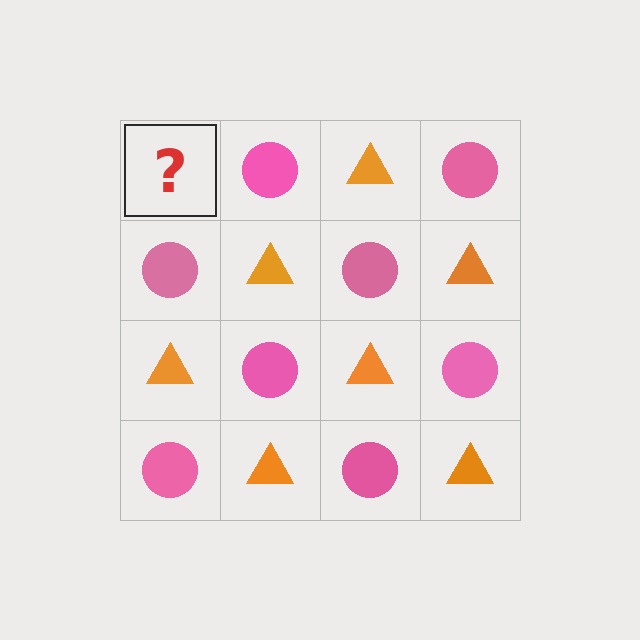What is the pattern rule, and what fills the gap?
The rule is that it alternates orange triangle and pink circle in a checkerboard pattern. The gap should be filled with an orange triangle.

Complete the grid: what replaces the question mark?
The question mark should be replaced with an orange triangle.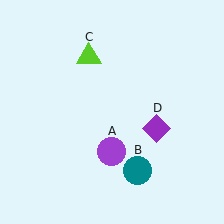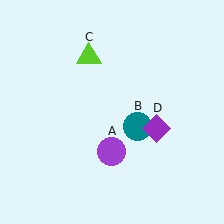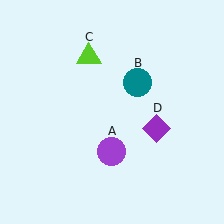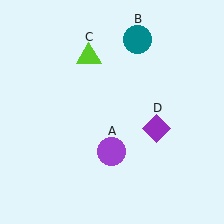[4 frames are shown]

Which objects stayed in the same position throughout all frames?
Purple circle (object A) and lime triangle (object C) and purple diamond (object D) remained stationary.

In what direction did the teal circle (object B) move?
The teal circle (object B) moved up.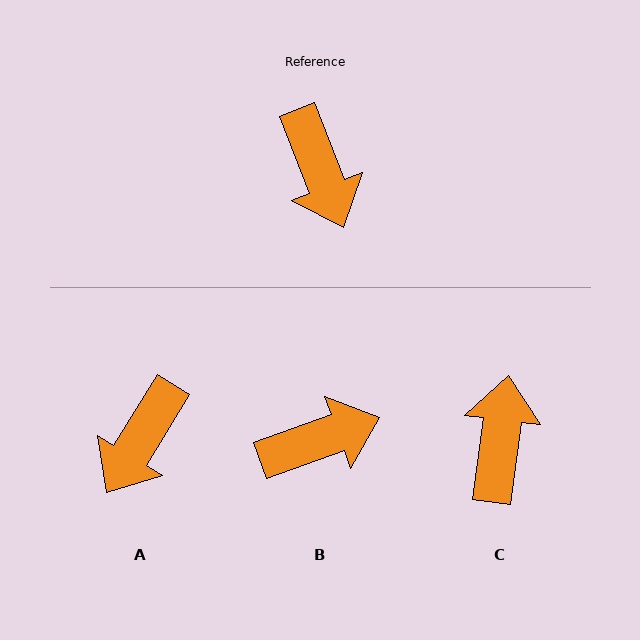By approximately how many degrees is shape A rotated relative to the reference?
Approximately 53 degrees clockwise.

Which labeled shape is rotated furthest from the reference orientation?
C, about 151 degrees away.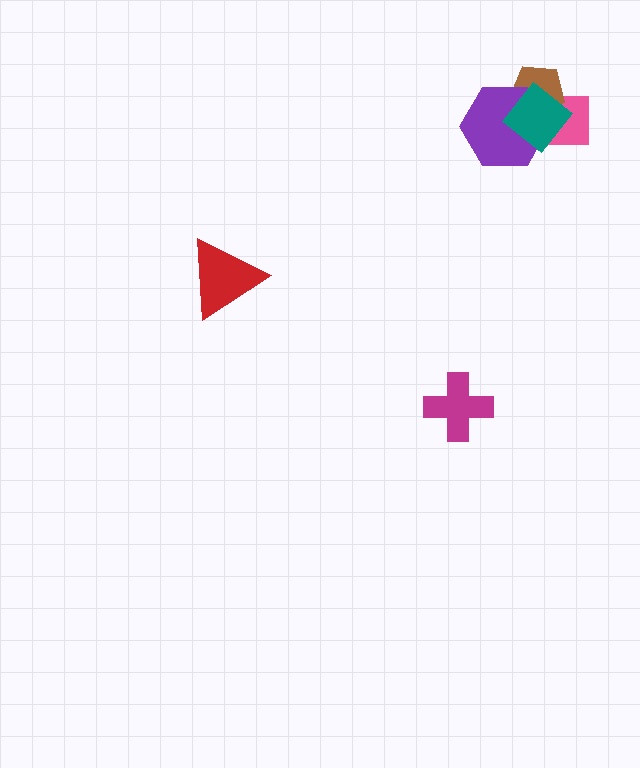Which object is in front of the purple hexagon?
The teal diamond is in front of the purple hexagon.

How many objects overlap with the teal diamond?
3 objects overlap with the teal diamond.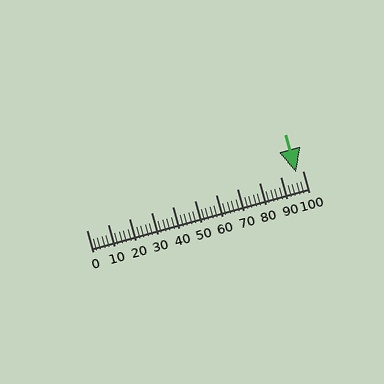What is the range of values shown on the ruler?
The ruler shows values from 0 to 100.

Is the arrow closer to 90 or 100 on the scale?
The arrow is closer to 100.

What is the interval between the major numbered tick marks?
The major tick marks are spaced 10 units apart.